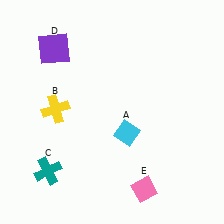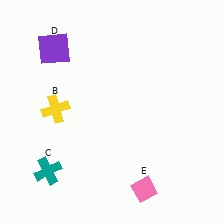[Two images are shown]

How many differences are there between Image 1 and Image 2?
There is 1 difference between the two images.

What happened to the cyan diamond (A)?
The cyan diamond (A) was removed in Image 2. It was in the bottom-right area of Image 1.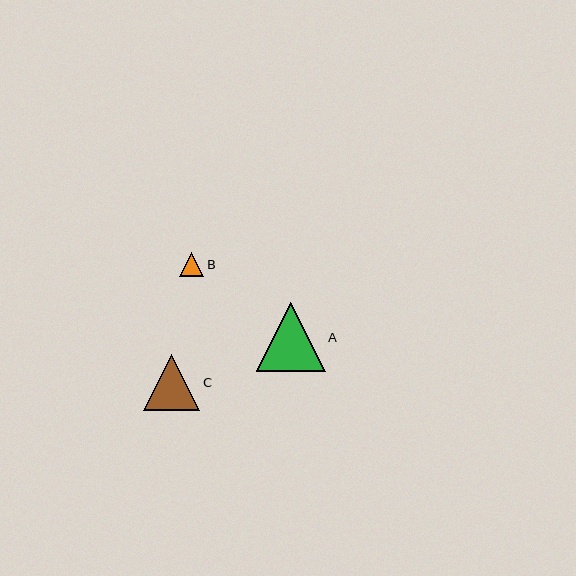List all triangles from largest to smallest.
From largest to smallest: A, C, B.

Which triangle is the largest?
Triangle A is the largest with a size of approximately 69 pixels.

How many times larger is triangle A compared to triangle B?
Triangle A is approximately 2.9 times the size of triangle B.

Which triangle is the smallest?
Triangle B is the smallest with a size of approximately 24 pixels.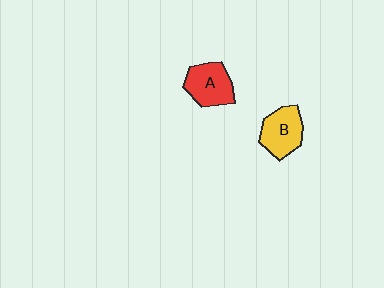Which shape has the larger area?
Shape B (yellow).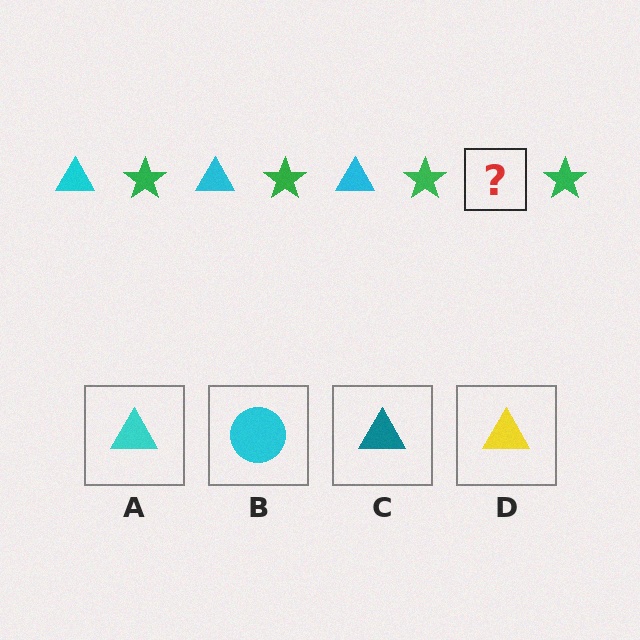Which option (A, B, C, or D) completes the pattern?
A.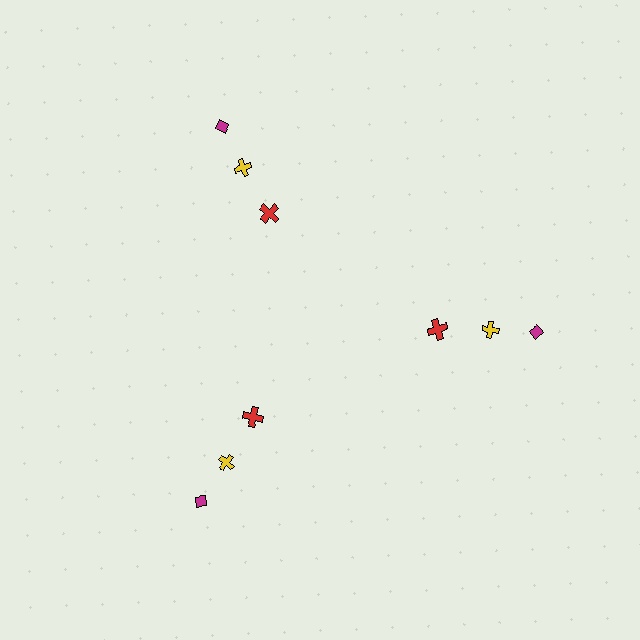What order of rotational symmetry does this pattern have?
This pattern has 3-fold rotational symmetry.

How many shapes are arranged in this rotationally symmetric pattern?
There are 9 shapes, arranged in 3 groups of 3.